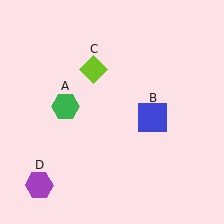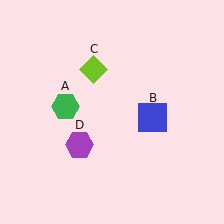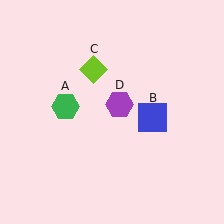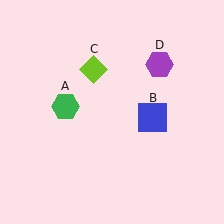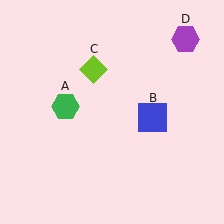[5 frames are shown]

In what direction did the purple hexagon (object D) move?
The purple hexagon (object D) moved up and to the right.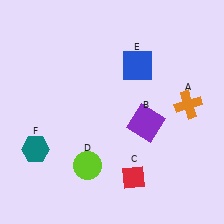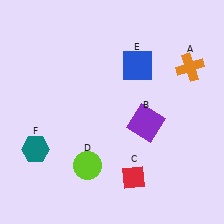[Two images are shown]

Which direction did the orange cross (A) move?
The orange cross (A) moved up.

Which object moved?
The orange cross (A) moved up.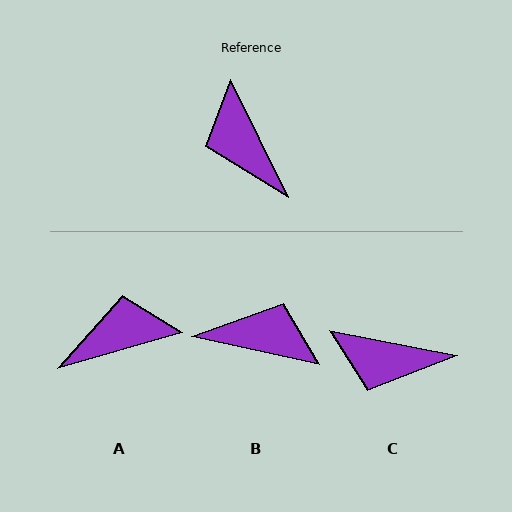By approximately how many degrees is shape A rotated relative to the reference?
Approximately 100 degrees clockwise.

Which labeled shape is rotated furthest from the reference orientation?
B, about 129 degrees away.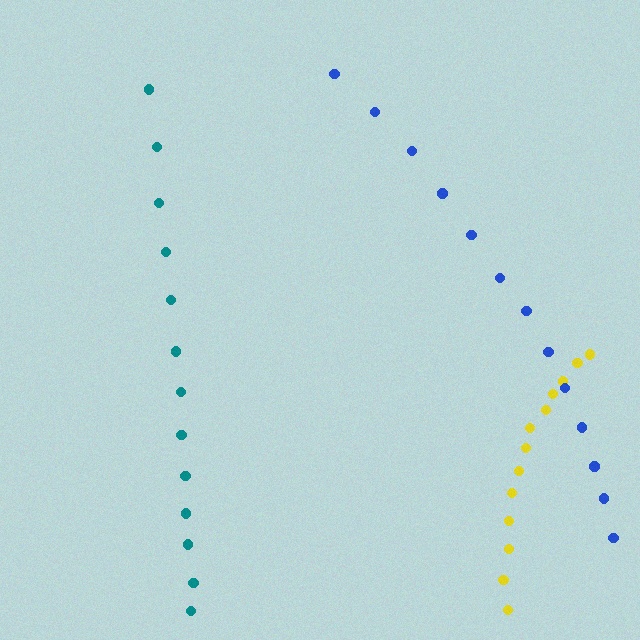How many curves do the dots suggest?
There are 3 distinct paths.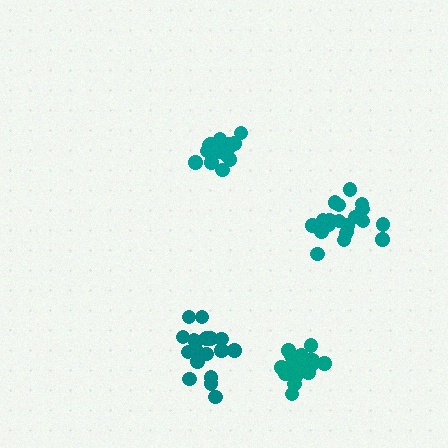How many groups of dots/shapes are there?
There are 4 groups.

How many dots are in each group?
Group 1: 20 dots, Group 2: 19 dots, Group 3: 18 dots, Group 4: 20 dots (77 total).